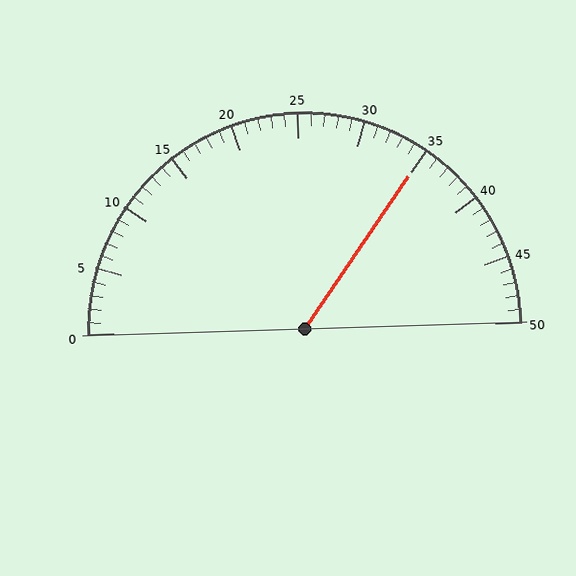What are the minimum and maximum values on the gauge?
The gauge ranges from 0 to 50.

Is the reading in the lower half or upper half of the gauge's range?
The reading is in the upper half of the range (0 to 50).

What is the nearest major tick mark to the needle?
The nearest major tick mark is 35.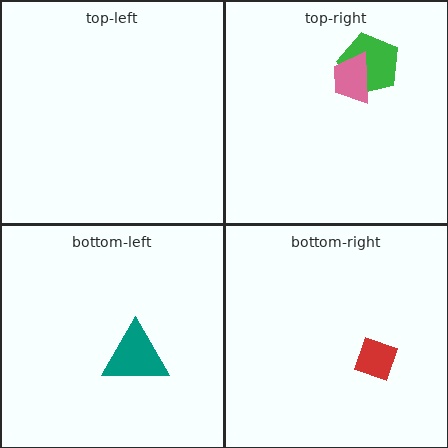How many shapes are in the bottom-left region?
1.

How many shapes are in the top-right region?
2.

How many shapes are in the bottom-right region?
1.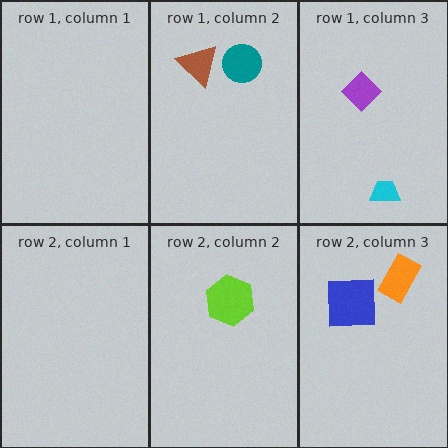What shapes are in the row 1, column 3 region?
The purple diamond, the cyan trapezoid.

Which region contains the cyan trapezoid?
The row 1, column 3 region.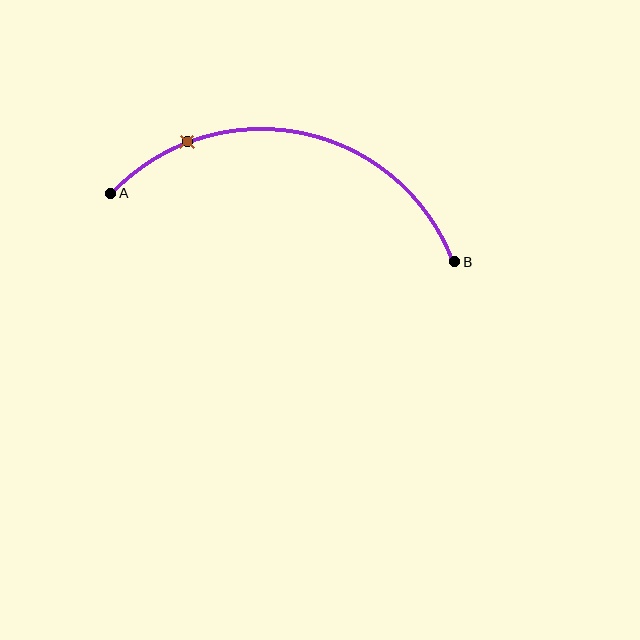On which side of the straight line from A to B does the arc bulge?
The arc bulges above the straight line connecting A and B.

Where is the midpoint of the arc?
The arc midpoint is the point on the curve farthest from the straight line joining A and B. It sits above that line.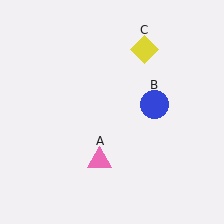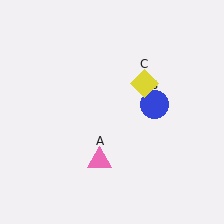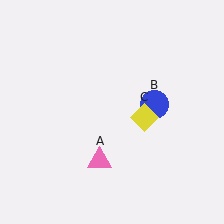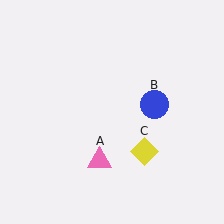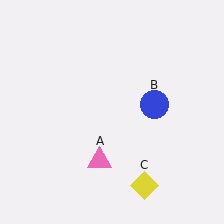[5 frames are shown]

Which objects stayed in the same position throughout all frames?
Pink triangle (object A) and blue circle (object B) remained stationary.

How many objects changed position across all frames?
1 object changed position: yellow diamond (object C).